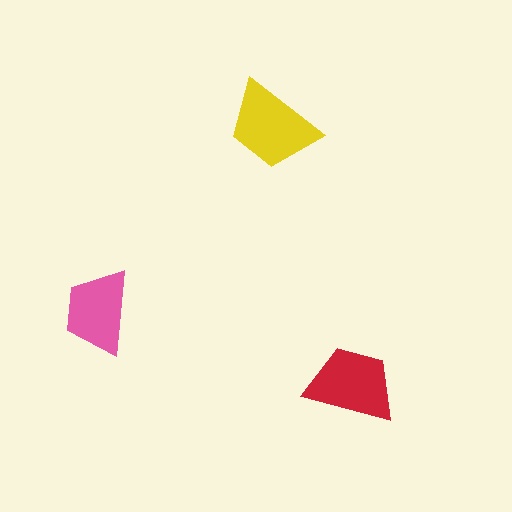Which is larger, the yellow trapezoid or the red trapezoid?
The yellow one.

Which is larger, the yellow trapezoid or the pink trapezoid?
The yellow one.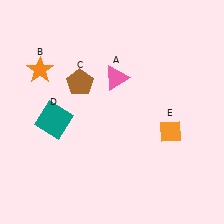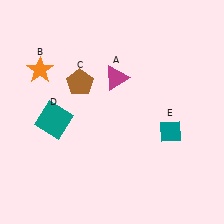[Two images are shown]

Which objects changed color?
A changed from pink to magenta. E changed from orange to teal.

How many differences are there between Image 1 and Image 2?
There are 2 differences between the two images.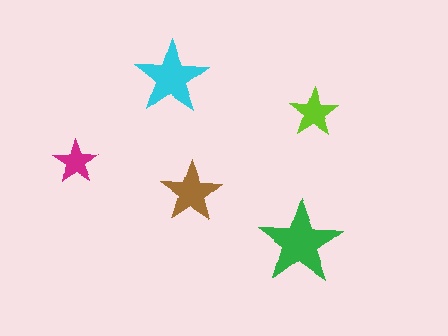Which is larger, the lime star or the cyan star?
The cyan one.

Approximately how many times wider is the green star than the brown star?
About 1.5 times wider.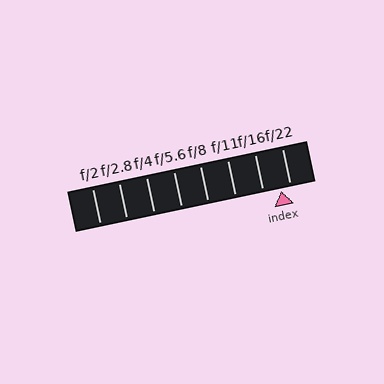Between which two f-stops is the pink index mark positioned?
The index mark is between f/16 and f/22.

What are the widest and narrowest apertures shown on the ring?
The widest aperture shown is f/2 and the narrowest is f/22.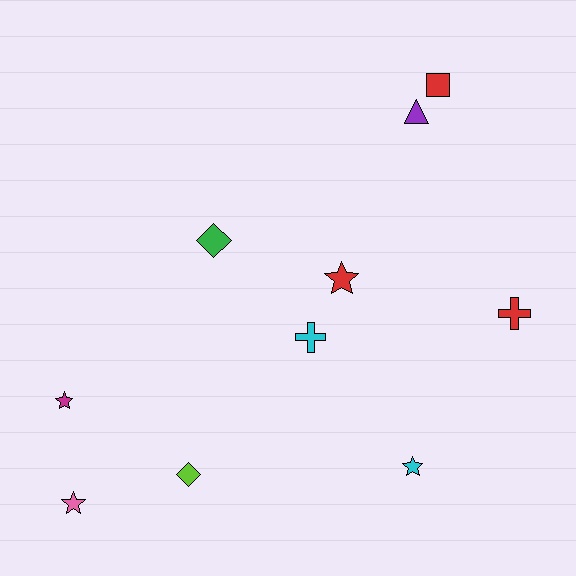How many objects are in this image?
There are 10 objects.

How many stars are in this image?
There are 4 stars.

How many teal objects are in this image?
There are no teal objects.